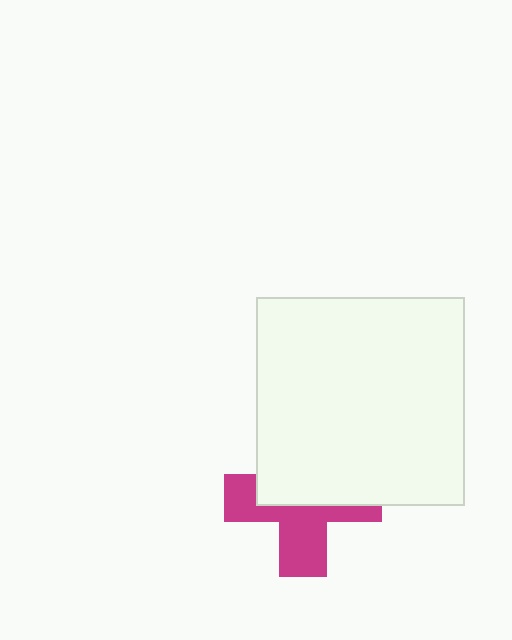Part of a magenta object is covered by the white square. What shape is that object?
It is a cross.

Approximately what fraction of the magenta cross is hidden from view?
Roughly 51% of the magenta cross is hidden behind the white square.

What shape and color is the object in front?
The object in front is a white square.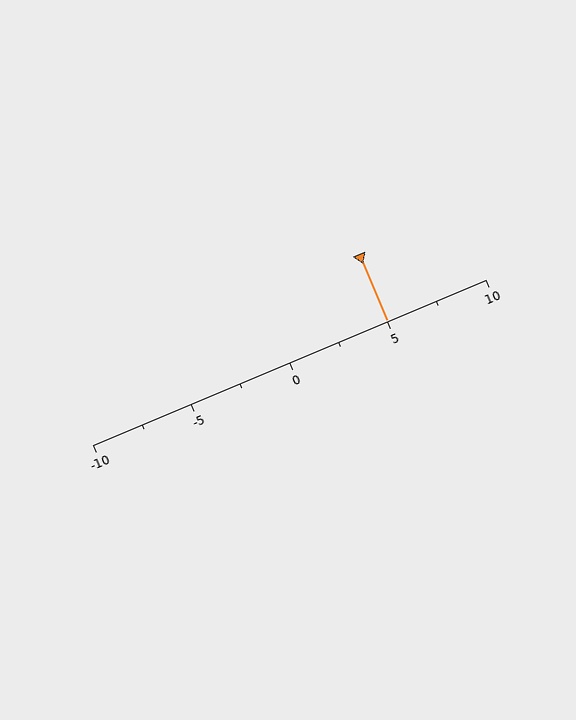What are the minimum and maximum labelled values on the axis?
The axis runs from -10 to 10.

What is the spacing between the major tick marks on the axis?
The major ticks are spaced 5 apart.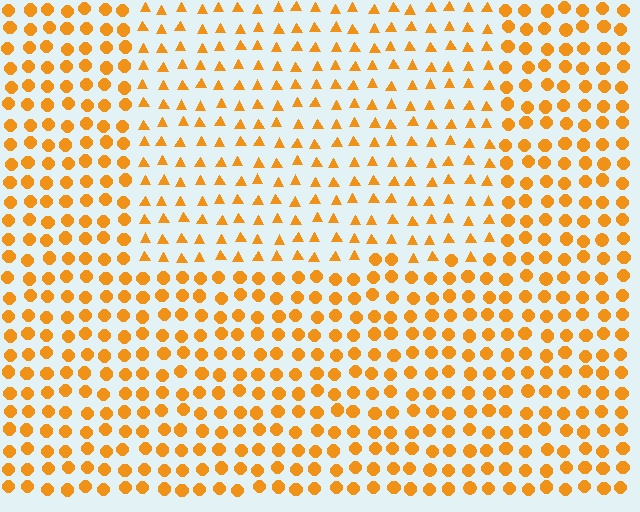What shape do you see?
I see a rectangle.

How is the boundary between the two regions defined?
The boundary is defined by a change in element shape: triangles inside vs. circles outside. All elements share the same color and spacing.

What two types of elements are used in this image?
The image uses triangles inside the rectangle region and circles outside it.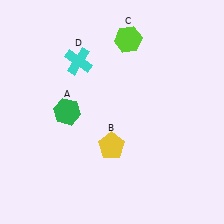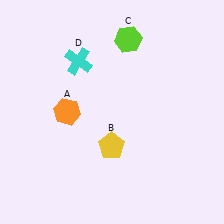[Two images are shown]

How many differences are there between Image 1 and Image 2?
There is 1 difference between the two images.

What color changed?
The hexagon (A) changed from green in Image 1 to orange in Image 2.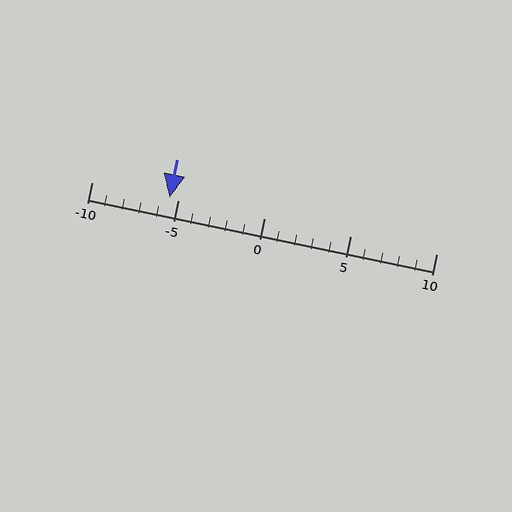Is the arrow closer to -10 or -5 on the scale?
The arrow is closer to -5.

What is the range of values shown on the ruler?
The ruler shows values from -10 to 10.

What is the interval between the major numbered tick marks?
The major tick marks are spaced 5 units apart.